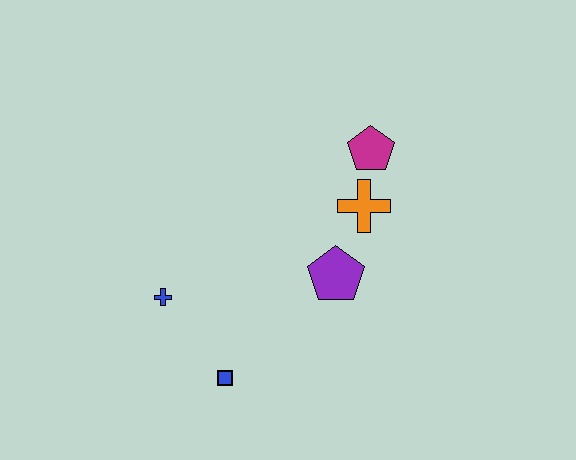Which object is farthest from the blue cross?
The magenta pentagon is farthest from the blue cross.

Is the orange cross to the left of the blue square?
No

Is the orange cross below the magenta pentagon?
Yes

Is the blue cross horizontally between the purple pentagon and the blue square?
No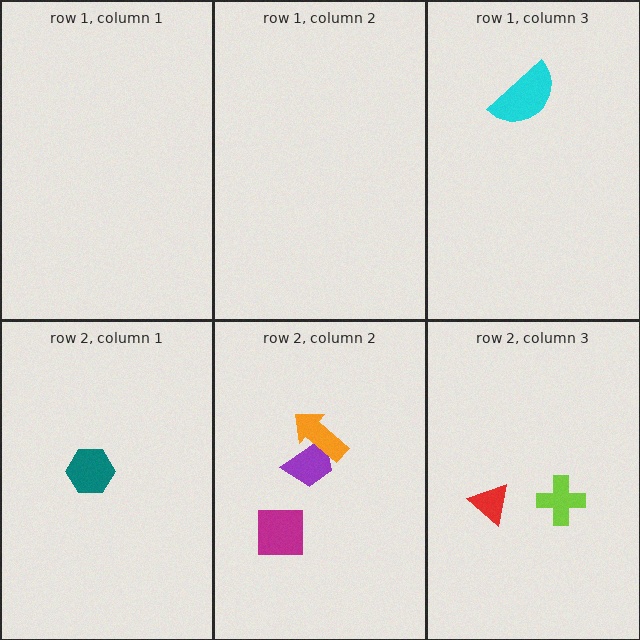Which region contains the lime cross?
The row 2, column 3 region.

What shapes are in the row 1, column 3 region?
The cyan semicircle.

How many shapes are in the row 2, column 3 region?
2.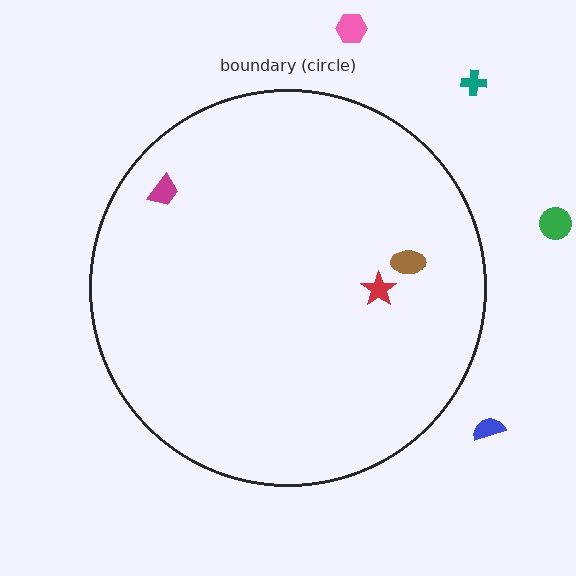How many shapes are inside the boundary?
3 inside, 4 outside.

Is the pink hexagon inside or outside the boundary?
Outside.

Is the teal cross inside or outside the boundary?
Outside.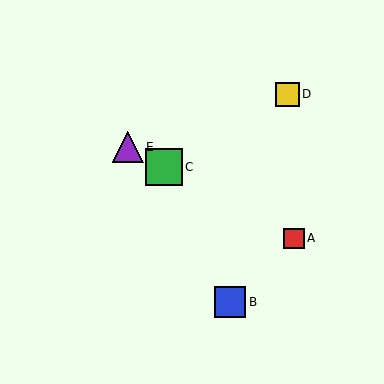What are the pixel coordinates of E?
Object E is at (128, 147).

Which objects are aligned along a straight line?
Objects A, C, E are aligned along a straight line.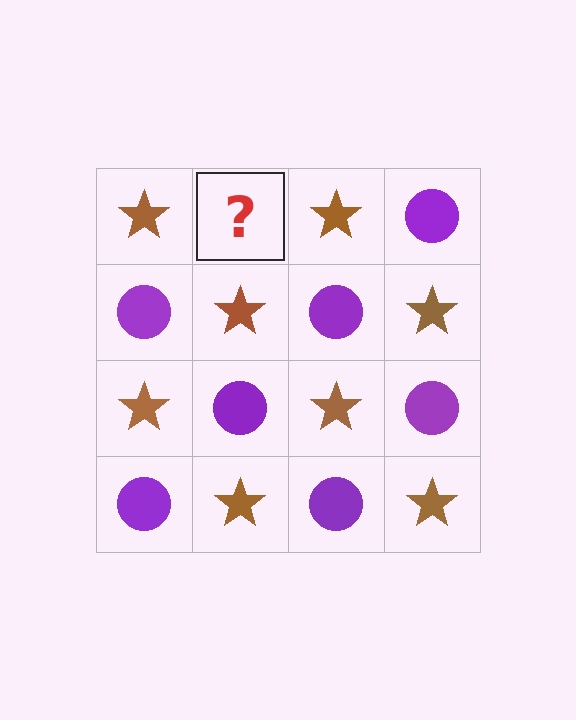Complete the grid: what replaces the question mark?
The question mark should be replaced with a purple circle.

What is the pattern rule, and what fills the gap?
The rule is that it alternates brown star and purple circle in a checkerboard pattern. The gap should be filled with a purple circle.